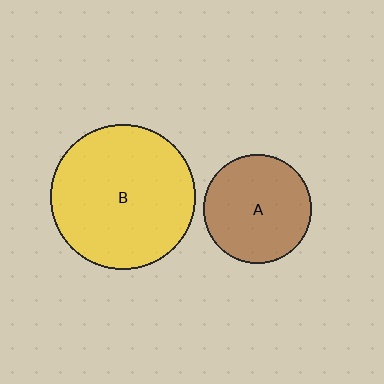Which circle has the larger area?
Circle B (yellow).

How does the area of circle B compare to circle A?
Approximately 1.8 times.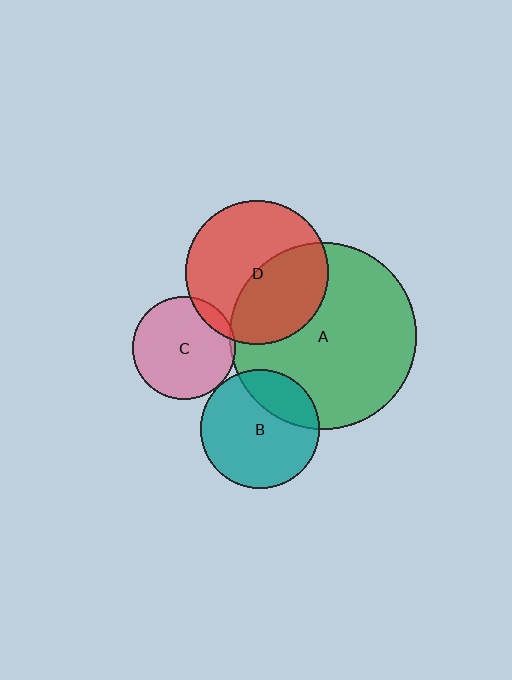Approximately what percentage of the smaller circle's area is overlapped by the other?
Approximately 5%.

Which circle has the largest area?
Circle A (green).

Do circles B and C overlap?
Yes.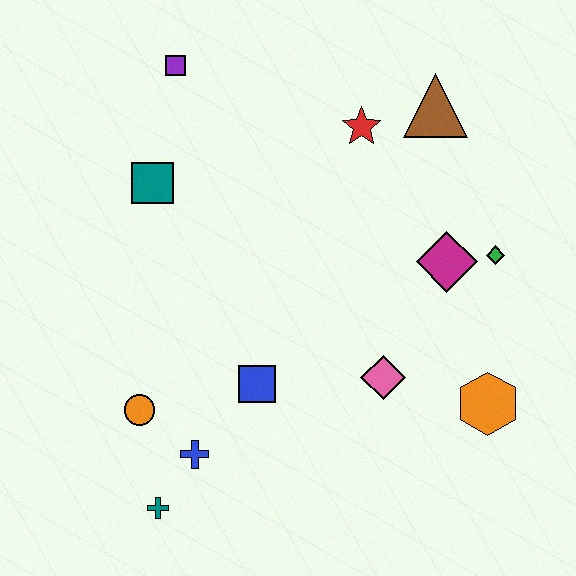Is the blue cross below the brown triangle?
Yes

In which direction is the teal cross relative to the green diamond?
The teal cross is to the left of the green diamond.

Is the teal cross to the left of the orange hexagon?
Yes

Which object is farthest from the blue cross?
The brown triangle is farthest from the blue cross.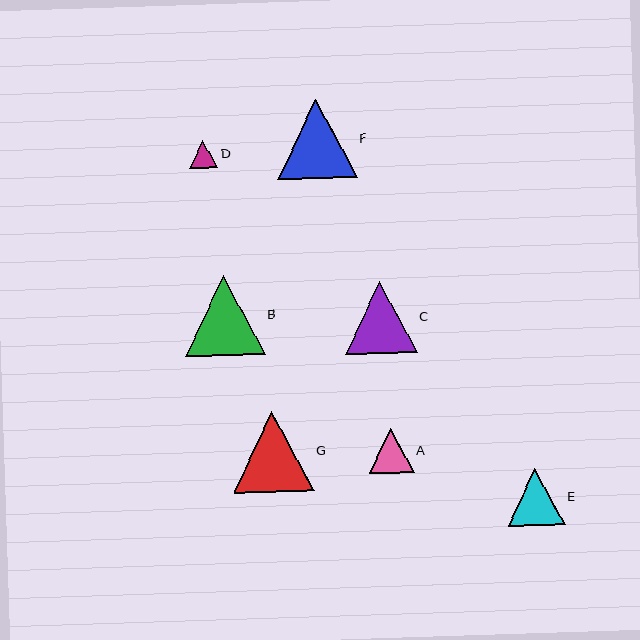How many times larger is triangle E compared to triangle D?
Triangle E is approximately 2.1 times the size of triangle D.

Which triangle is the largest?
Triangle G is the largest with a size of approximately 81 pixels.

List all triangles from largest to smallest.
From largest to smallest: G, B, F, C, E, A, D.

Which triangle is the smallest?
Triangle D is the smallest with a size of approximately 28 pixels.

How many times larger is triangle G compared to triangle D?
Triangle G is approximately 2.9 times the size of triangle D.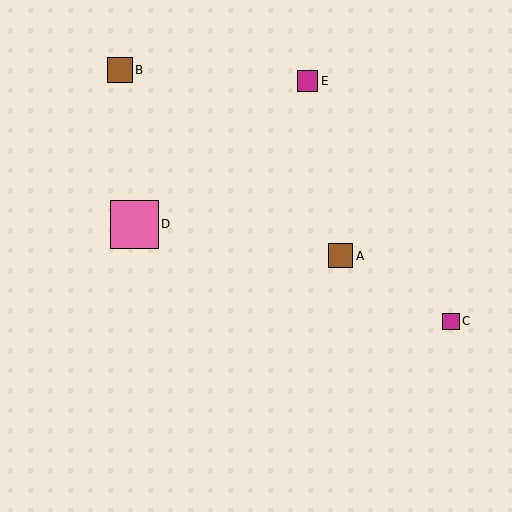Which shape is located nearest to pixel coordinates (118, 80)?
The brown square (labeled B) at (120, 70) is nearest to that location.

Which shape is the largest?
The pink square (labeled D) is the largest.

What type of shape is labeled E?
Shape E is a magenta square.